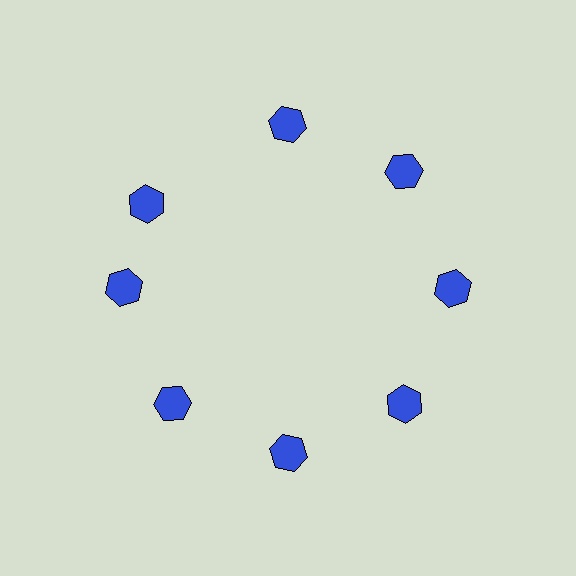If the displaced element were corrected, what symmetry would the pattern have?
It would have 8-fold rotational symmetry — the pattern would map onto itself every 45 degrees.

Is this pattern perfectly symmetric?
No. The 8 blue hexagons are arranged in a ring, but one element near the 10 o'clock position is rotated out of alignment along the ring, breaking the 8-fold rotational symmetry.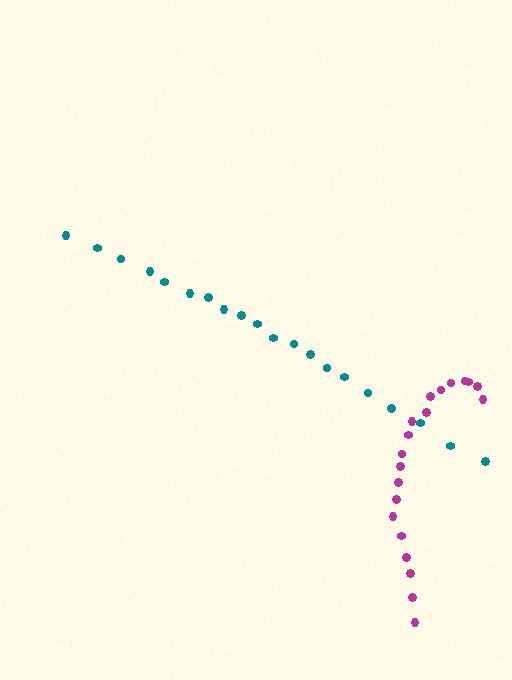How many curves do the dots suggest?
There are 2 distinct paths.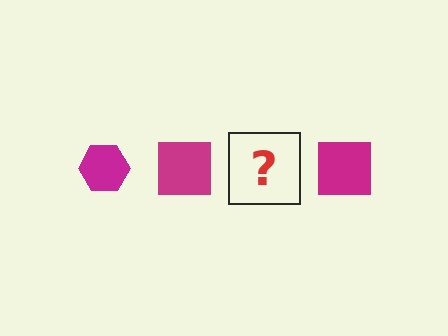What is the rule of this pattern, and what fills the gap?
The rule is that the pattern cycles through hexagon, square shapes in magenta. The gap should be filled with a magenta hexagon.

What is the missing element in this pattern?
The missing element is a magenta hexagon.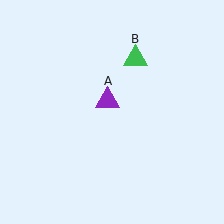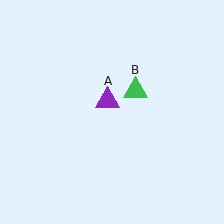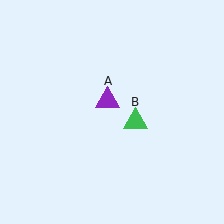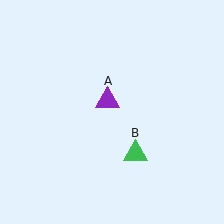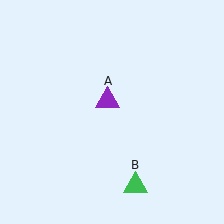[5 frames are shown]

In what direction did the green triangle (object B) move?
The green triangle (object B) moved down.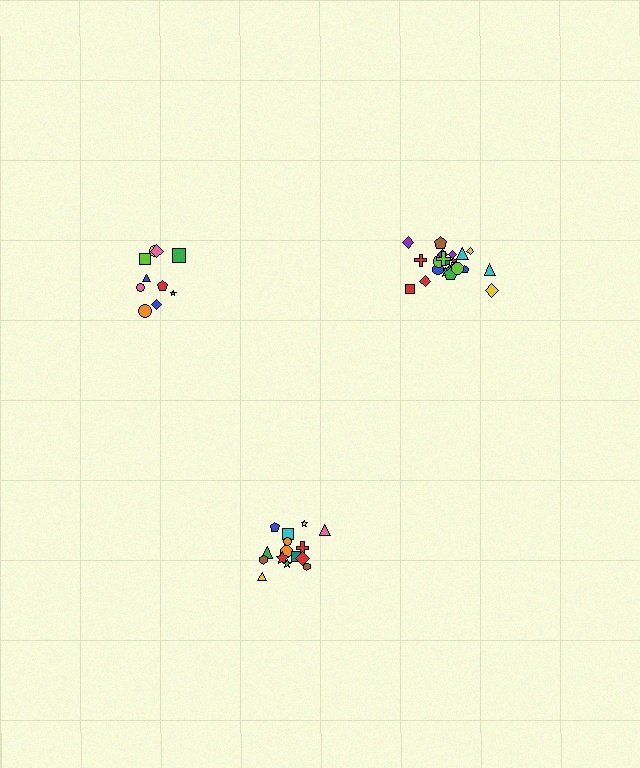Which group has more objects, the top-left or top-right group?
The top-right group.